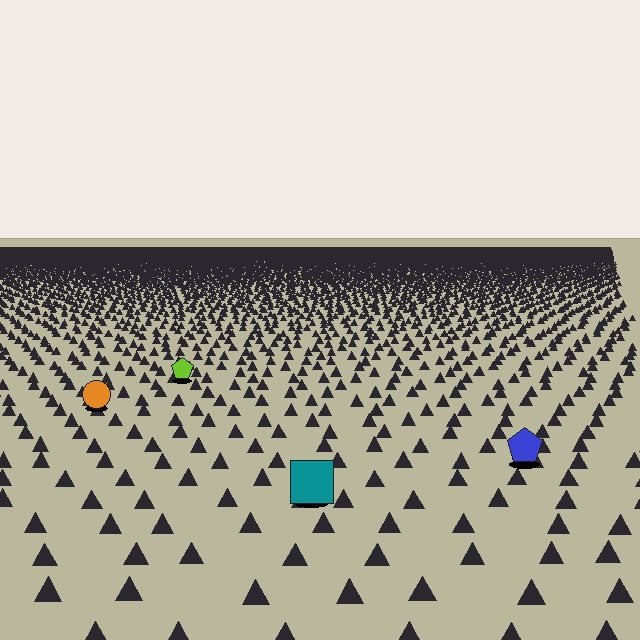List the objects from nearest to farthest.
From nearest to farthest: the teal square, the blue pentagon, the orange circle, the lime pentagon.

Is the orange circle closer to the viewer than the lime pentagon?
Yes. The orange circle is closer — you can tell from the texture gradient: the ground texture is coarser near it.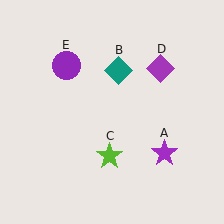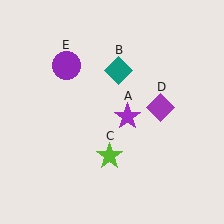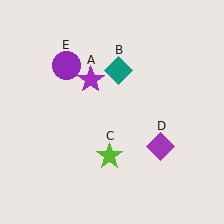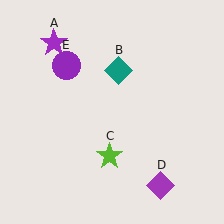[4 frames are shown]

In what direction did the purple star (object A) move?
The purple star (object A) moved up and to the left.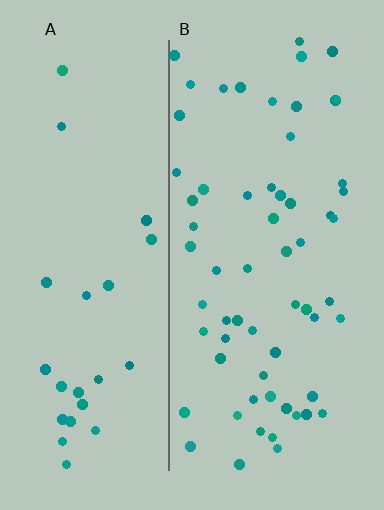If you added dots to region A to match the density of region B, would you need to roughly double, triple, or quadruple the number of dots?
Approximately double.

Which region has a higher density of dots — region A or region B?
B (the right).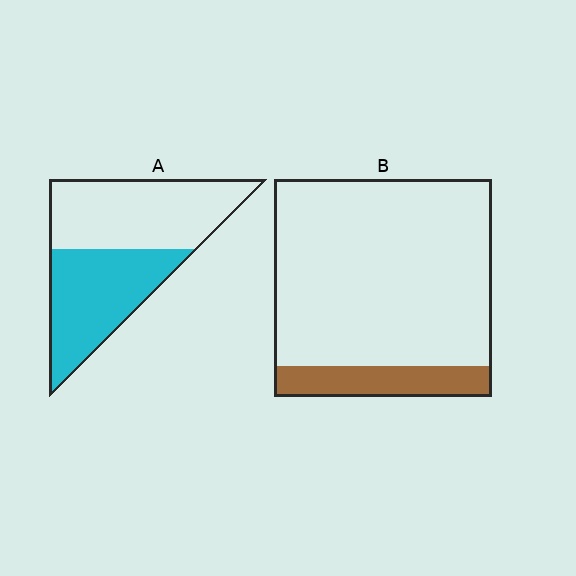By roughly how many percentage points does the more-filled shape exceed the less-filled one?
By roughly 30 percentage points (A over B).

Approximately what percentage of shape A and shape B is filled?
A is approximately 45% and B is approximately 15%.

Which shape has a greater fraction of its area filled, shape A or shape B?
Shape A.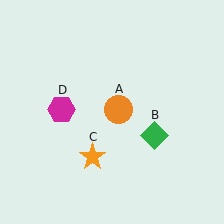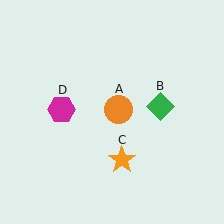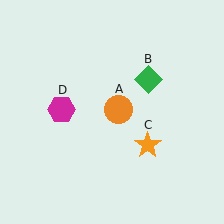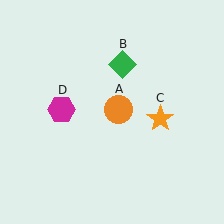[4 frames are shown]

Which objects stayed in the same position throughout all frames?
Orange circle (object A) and magenta hexagon (object D) remained stationary.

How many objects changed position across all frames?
2 objects changed position: green diamond (object B), orange star (object C).